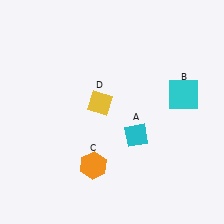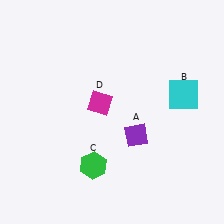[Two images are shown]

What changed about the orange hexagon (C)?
In Image 1, C is orange. In Image 2, it changed to green.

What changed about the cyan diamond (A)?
In Image 1, A is cyan. In Image 2, it changed to purple.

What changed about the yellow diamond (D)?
In Image 1, D is yellow. In Image 2, it changed to magenta.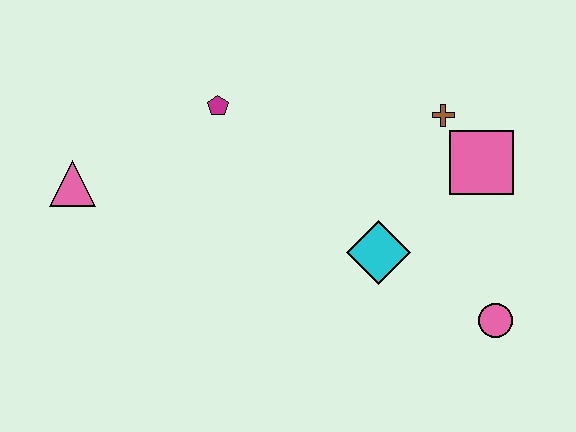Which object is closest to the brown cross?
The pink square is closest to the brown cross.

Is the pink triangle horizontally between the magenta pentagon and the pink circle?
No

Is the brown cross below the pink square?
No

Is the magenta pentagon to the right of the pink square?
No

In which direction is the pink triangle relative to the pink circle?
The pink triangle is to the left of the pink circle.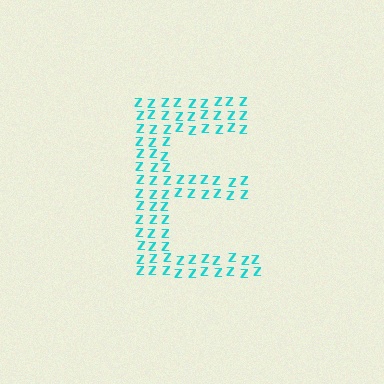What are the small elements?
The small elements are letter Z's.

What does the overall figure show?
The overall figure shows the letter E.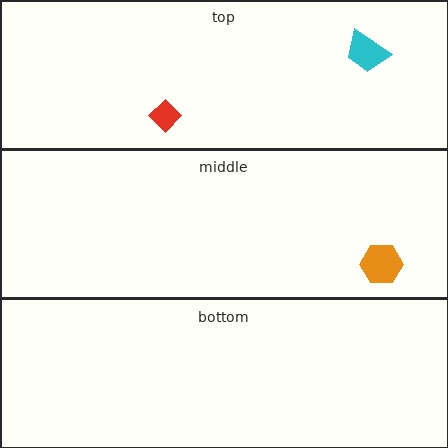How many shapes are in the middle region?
1.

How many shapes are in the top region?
2.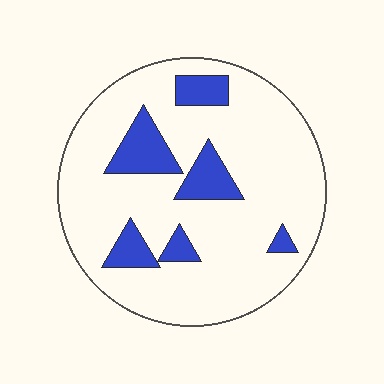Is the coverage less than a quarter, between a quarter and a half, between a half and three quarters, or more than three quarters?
Less than a quarter.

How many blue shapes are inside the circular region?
6.